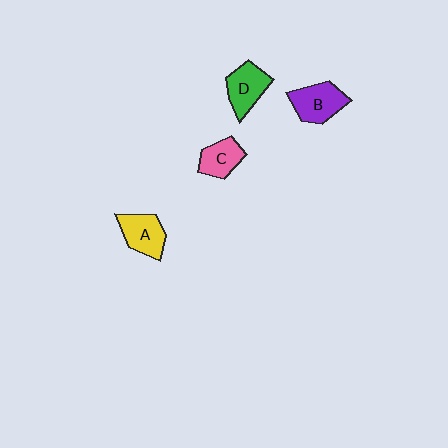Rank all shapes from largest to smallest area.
From largest to smallest: B (purple), D (green), A (yellow), C (pink).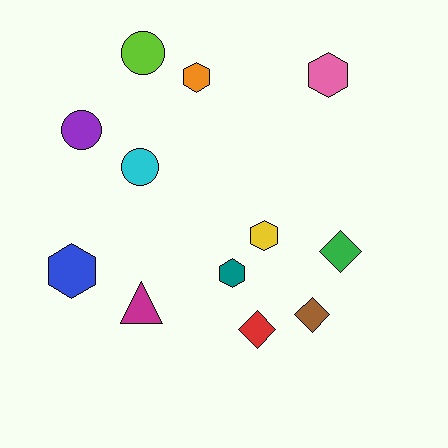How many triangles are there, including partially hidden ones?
There is 1 triangle.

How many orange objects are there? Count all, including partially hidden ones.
There is 1 orange object.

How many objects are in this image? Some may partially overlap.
There are 12 objects.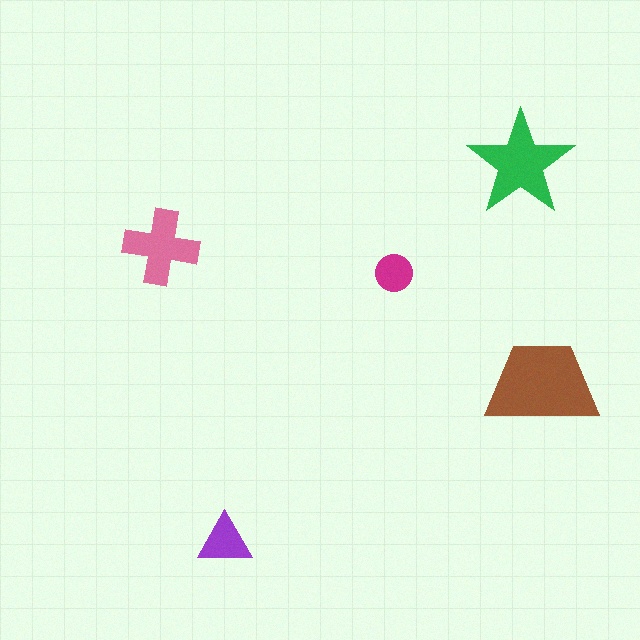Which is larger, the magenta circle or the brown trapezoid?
The brown trapezoid.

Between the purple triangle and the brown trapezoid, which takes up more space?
The brown trapezoid.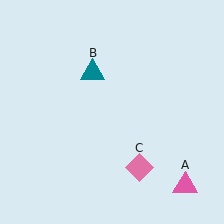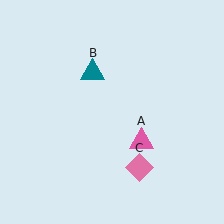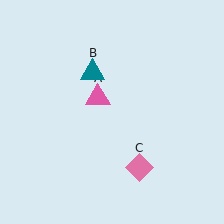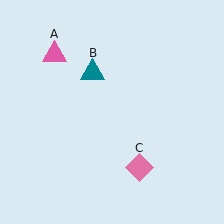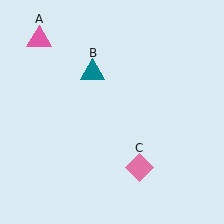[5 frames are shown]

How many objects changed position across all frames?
1 object changed position: pink triangle (object A).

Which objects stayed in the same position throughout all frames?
Teal triangle (object B) and pink diamond (object C) remained stationary.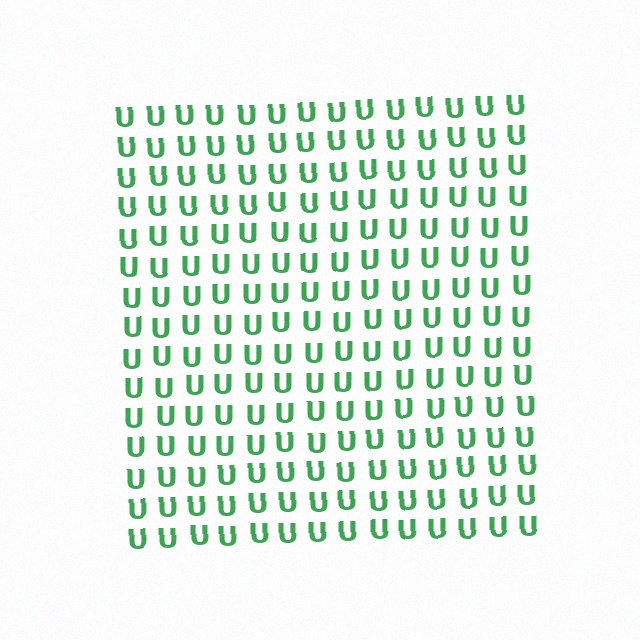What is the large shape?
The large shape is a square.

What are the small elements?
The small elements are letter U's.